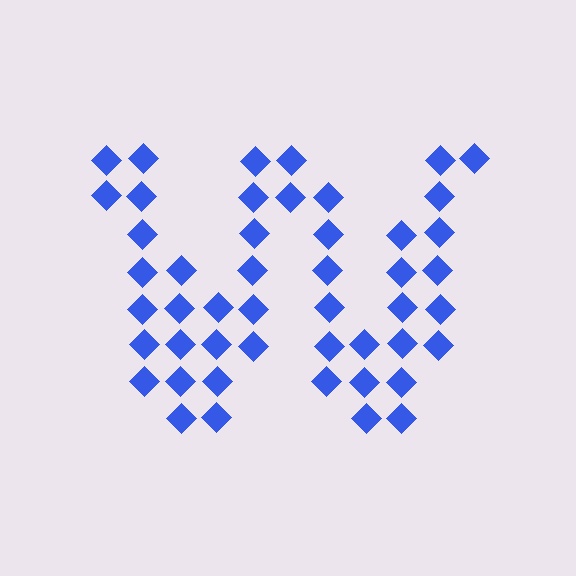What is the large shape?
The large shape is the letter W.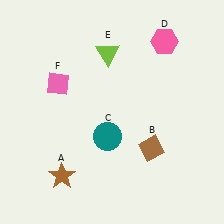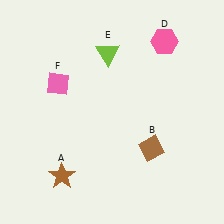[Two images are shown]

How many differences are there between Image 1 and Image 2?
There is 1 difference between the two images.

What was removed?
The teal circle (C) was removed in Image 2.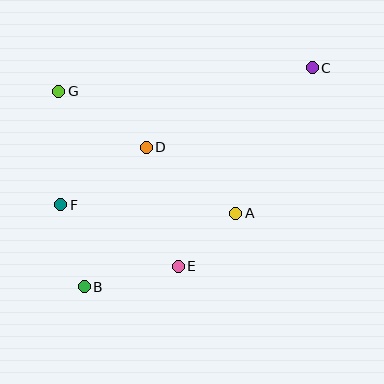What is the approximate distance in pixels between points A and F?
The distance between A and F is approximately 175 pixels.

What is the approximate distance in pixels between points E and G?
The distance between E and G is approximately 212 pixels.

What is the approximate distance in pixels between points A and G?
The distance between A and G is approximately 215 pixels.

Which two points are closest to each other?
Points A and E are closest to each other.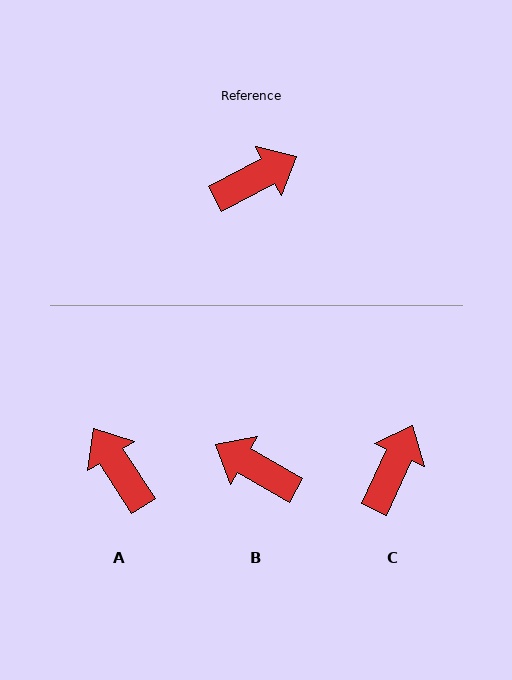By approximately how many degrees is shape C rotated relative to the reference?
Approximately 37 degrees counter-clockwise.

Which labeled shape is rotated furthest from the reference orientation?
B, about 123 degrees away.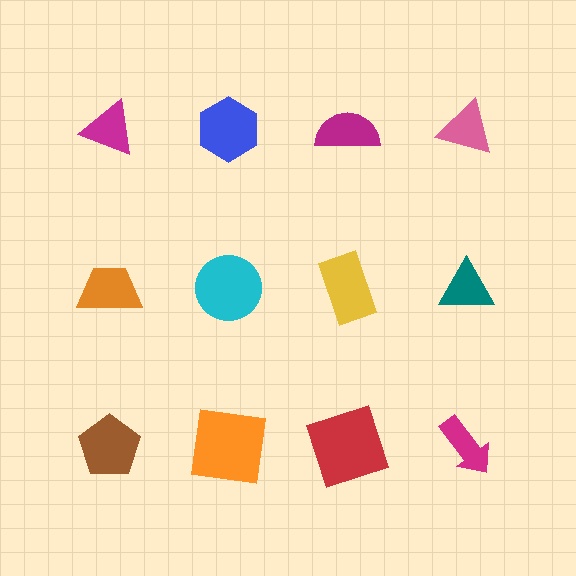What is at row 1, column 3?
A magenta semicircle.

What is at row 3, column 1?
A brown pentagon.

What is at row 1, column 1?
A magenta triangle.